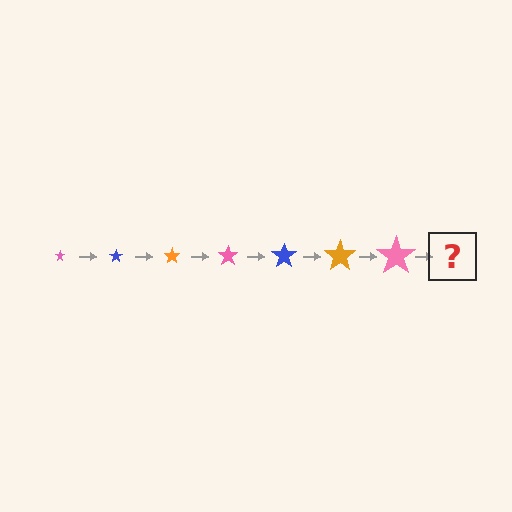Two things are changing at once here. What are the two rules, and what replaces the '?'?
The two rules are that the star grows larger each step and the color cycles through pink, blue, and orange. The '?' should be a blue star, larger than the previous one.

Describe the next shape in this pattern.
It should be a blue star, larger than the previous one.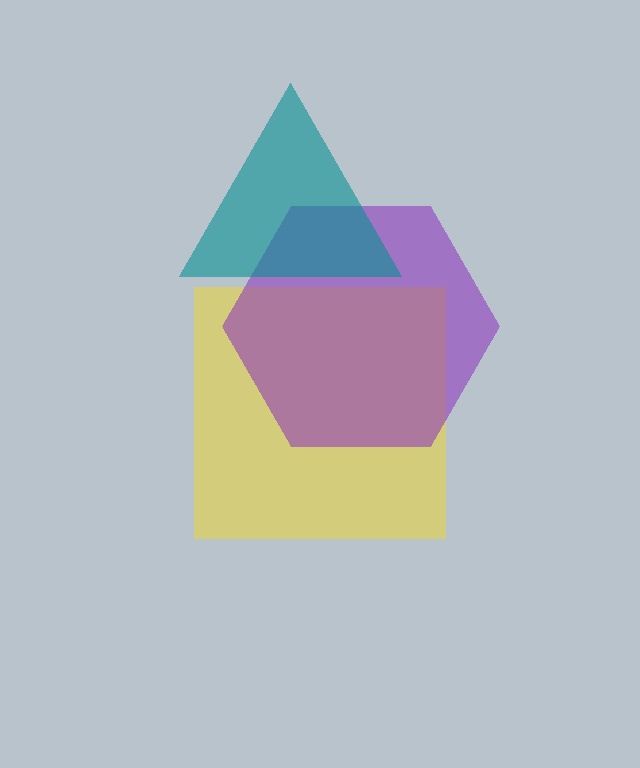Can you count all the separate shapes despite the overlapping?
Yes, there are 3 separate shapes.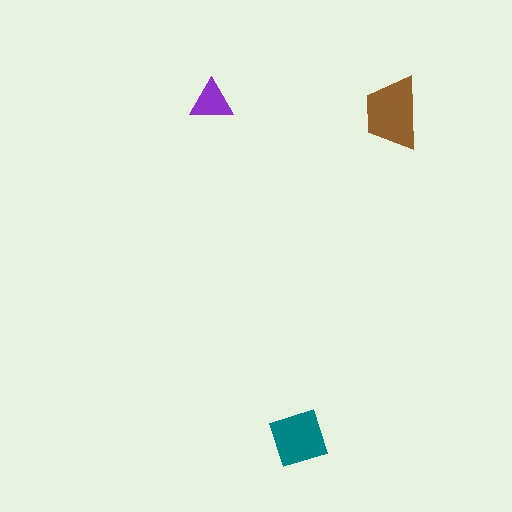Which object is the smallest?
The purple triangle.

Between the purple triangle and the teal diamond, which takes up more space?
The teal diamond.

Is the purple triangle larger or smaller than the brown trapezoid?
Smaller.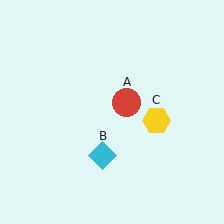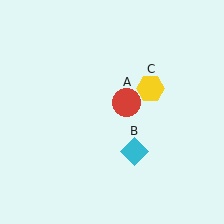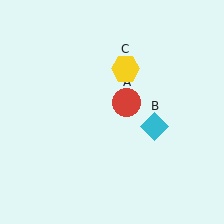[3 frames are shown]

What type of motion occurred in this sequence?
The cyan diamond (object B), yellow hexagon (object C) rotated counterclockwise around the center of the scene.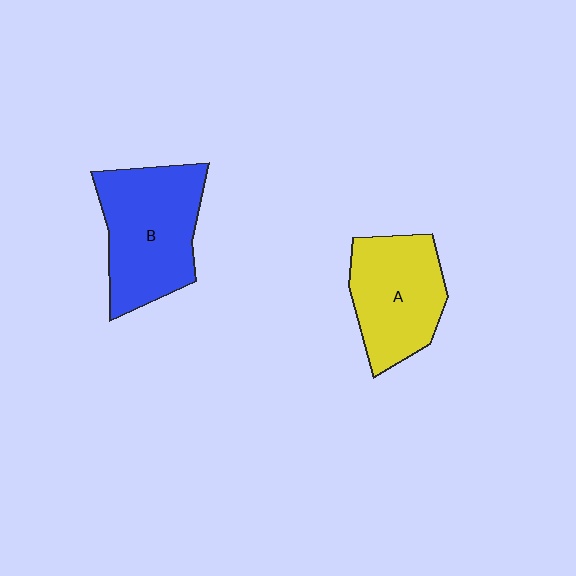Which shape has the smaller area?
Shape A (yellow).